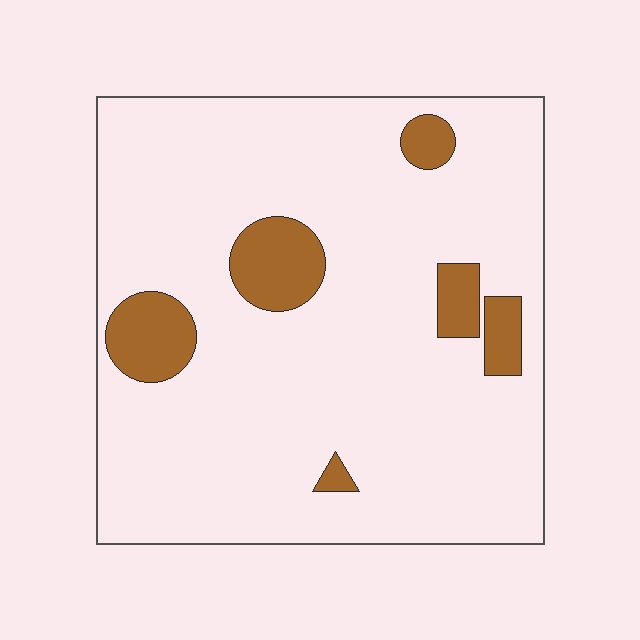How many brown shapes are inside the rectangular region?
6.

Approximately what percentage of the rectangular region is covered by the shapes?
Approximately 10%.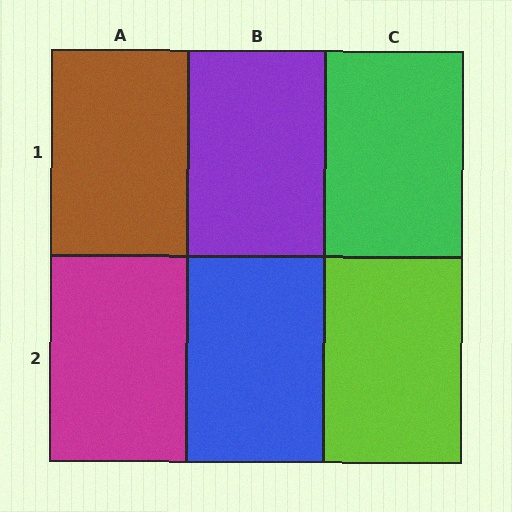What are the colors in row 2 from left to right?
Magenta, blue, lime.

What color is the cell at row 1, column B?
Purple.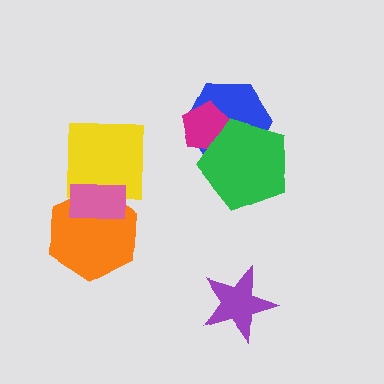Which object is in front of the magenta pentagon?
The green pentagon is in front of the magenta pentagon.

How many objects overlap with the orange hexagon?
2 objects overlap with the orange hexagon.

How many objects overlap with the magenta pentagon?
2 objects overlap with the magenta pentagon.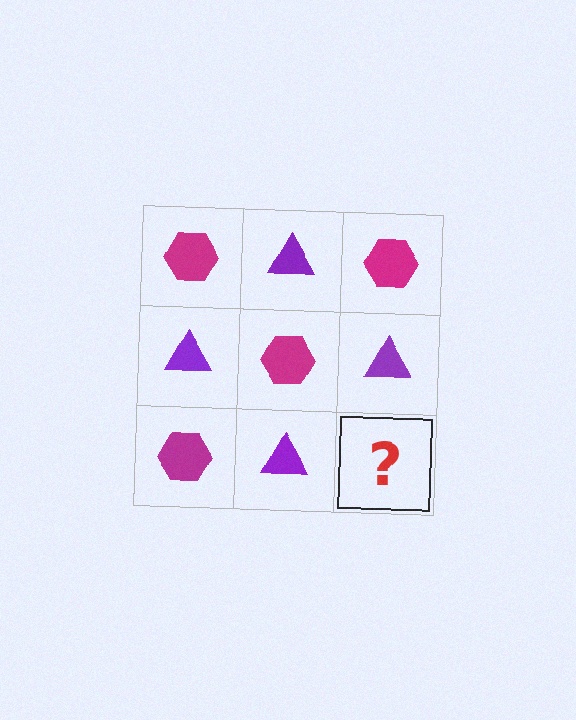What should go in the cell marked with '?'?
The missing cell should contain a magenta hexagon.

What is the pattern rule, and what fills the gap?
The rule is that it alternates magenta hexagon and purple triangle in a checkerboard pattern. The gap should be filled with a magenta hexagon.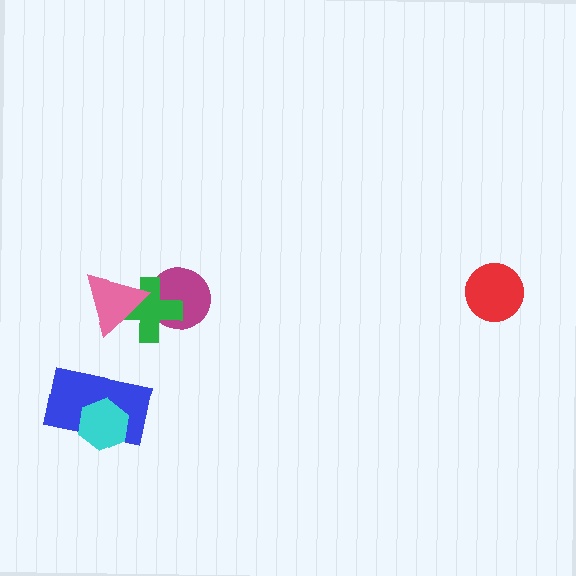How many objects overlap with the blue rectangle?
1 object overlaps with the blue rectangle.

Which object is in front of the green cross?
The pink triangle is in front of the green cross.